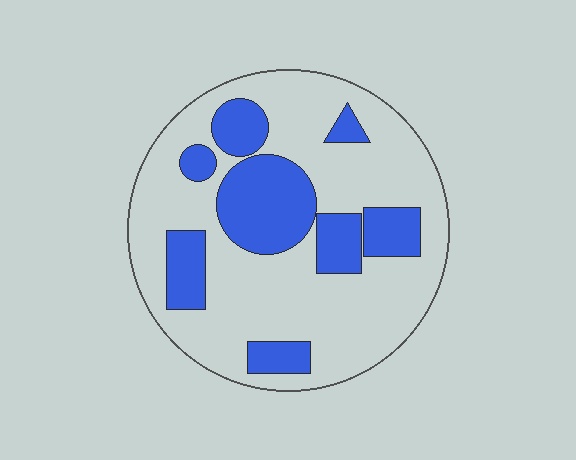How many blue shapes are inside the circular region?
8.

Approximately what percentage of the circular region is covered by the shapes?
Approximately 30%.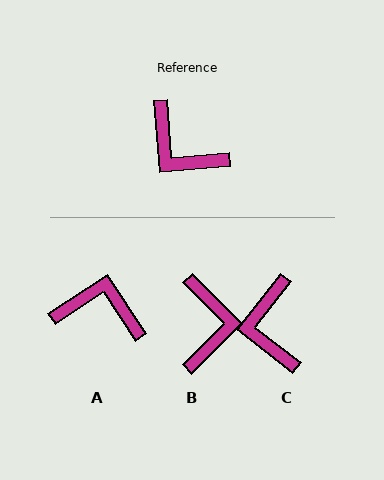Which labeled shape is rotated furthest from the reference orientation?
A, about 151 degrees away.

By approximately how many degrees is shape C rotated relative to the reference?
Approximately 43 degrees clockwise.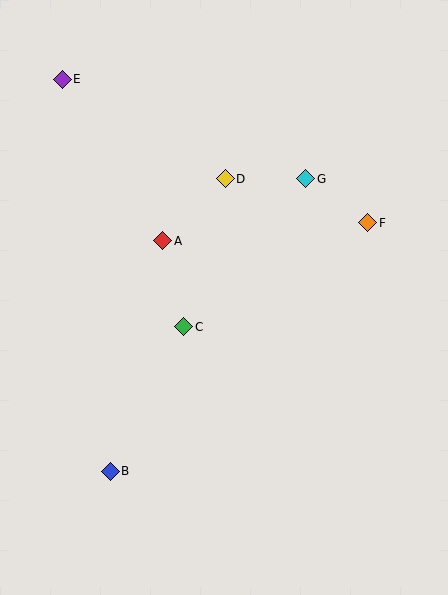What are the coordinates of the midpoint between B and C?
The midpoint between B and C is at (147, 399).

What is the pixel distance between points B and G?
The distance between B and G is 352 pixels.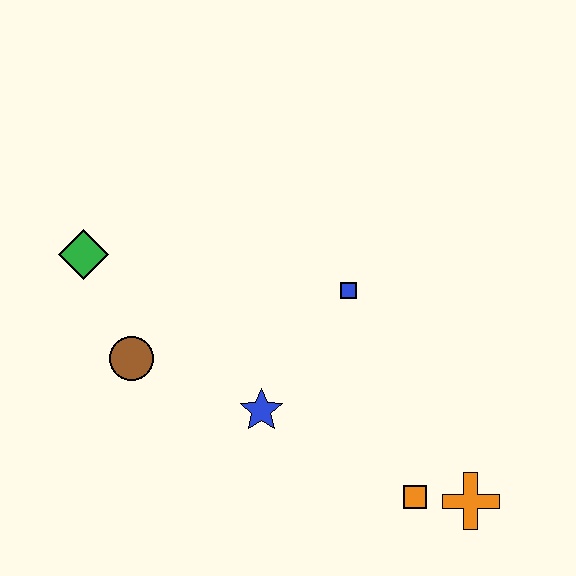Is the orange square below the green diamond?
Yes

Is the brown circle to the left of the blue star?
Yes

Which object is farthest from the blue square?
The green diamond is farthest from the blue square.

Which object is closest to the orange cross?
The orange square is closest to the orange cross.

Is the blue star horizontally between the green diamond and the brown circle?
No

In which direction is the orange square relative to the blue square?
The orange square is below the blue square.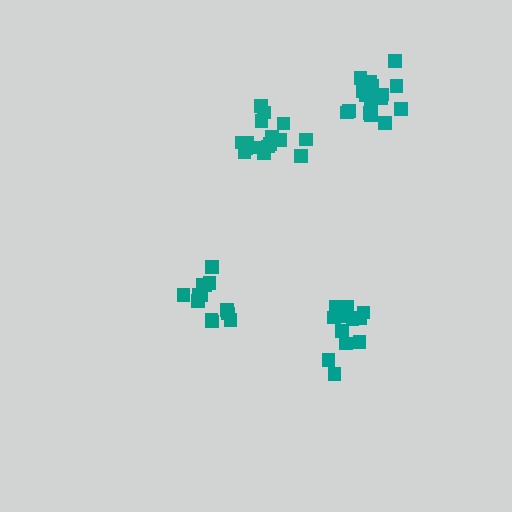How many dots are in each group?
Group 1: 13 dots, Group 2: 15 dots, Group 3: 18 dots, Group 4: 16 dots (62 total).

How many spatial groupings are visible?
There are 4 spatial groupings.